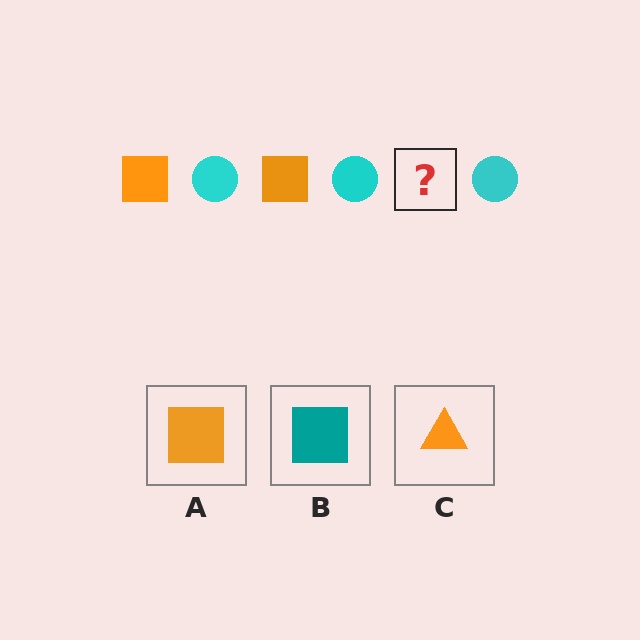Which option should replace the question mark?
Option A.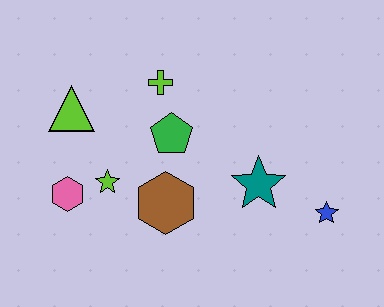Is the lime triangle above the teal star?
Yes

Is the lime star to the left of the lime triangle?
No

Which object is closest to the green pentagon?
The lime cross is closest to the green pentagon.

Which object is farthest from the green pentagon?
The blue star is farthest from the green pentagon.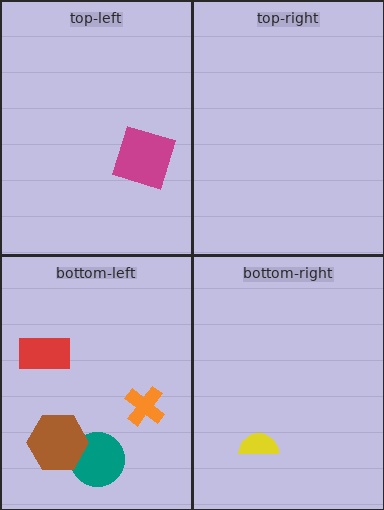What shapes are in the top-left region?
The magenta square.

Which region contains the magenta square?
The top-left region.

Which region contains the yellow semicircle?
The bottom-right region.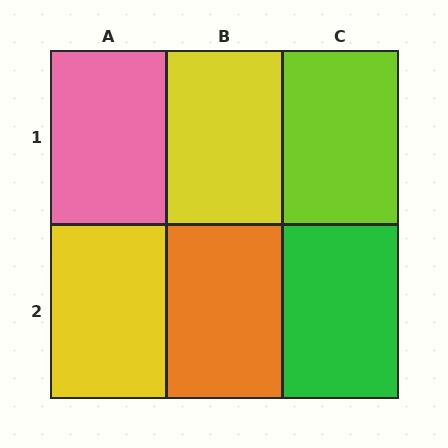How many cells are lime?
1 cell is lime.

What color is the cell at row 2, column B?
Orange.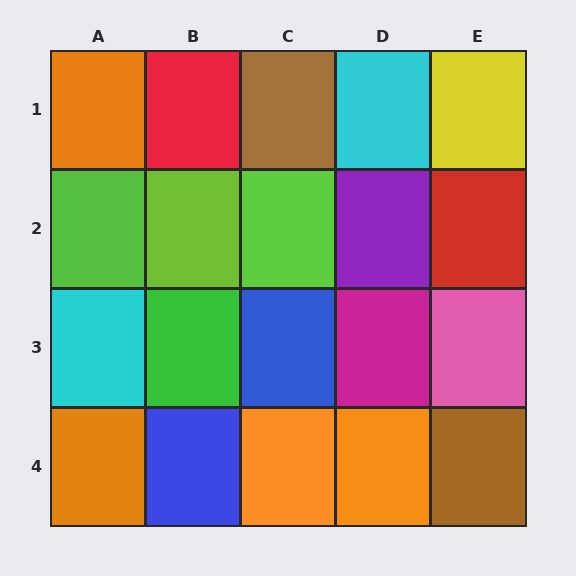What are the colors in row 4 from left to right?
Orange, blue, orange, orange, brown.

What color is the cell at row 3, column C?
Blue.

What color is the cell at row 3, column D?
Magenta.